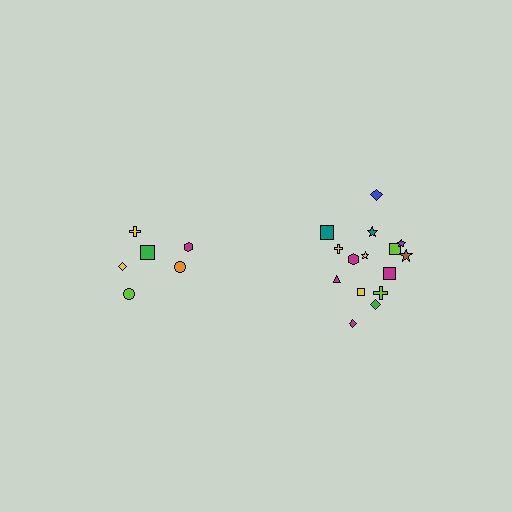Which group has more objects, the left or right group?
The right group.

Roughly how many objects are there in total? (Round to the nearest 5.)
Roughly 20 objects in total.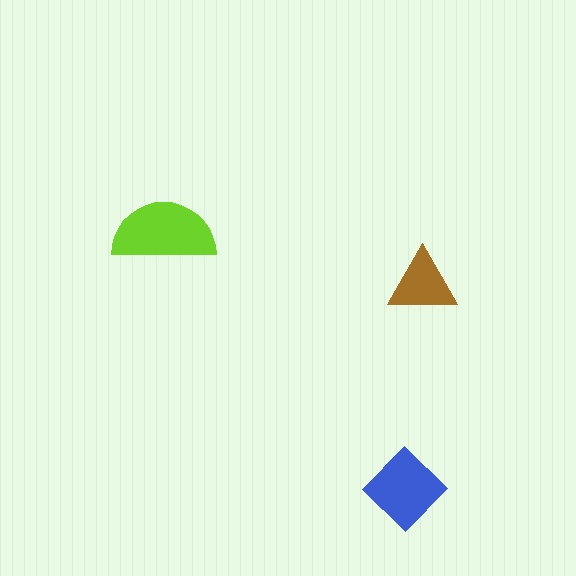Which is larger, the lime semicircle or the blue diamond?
The lime semicircle.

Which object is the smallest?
The brown triangle.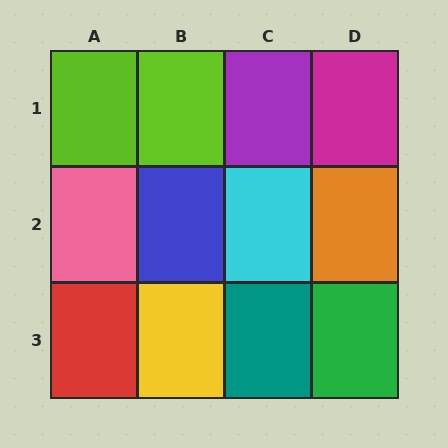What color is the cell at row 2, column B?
Blue.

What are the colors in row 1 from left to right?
Lime, lime, purple, magenta.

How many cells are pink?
1 cell is pink.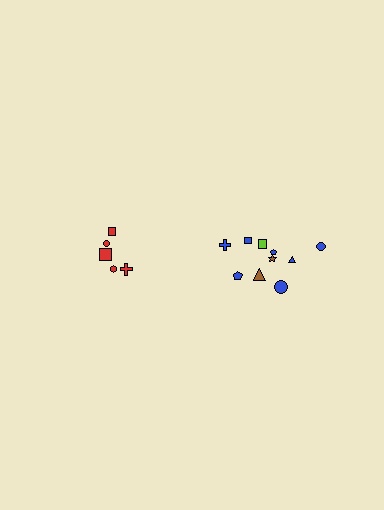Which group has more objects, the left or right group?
The right group.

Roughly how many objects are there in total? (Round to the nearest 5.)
Roughly 15 objects in total.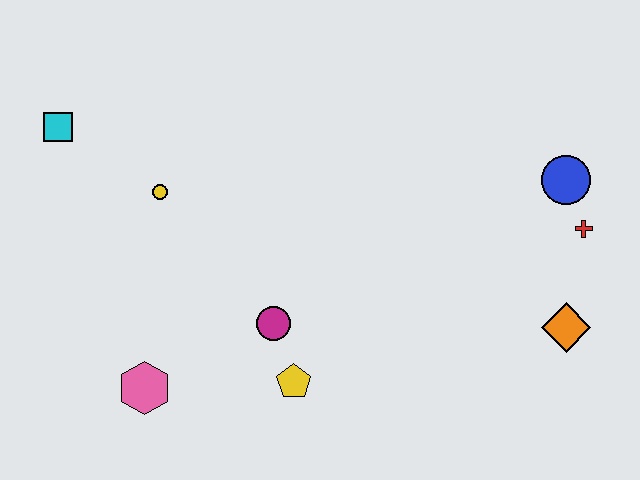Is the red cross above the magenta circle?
Yes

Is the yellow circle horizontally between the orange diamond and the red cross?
No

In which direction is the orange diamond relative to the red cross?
The orange diamond is below the red cross.